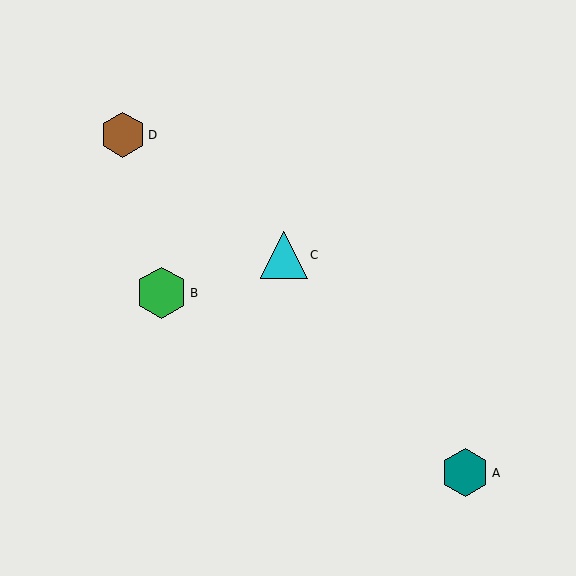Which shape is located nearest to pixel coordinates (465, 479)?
The teal hexagon (labeled A) at (465, 473) is nearest to that location.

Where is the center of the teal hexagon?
The center of the teal hexagon is at (465, 473).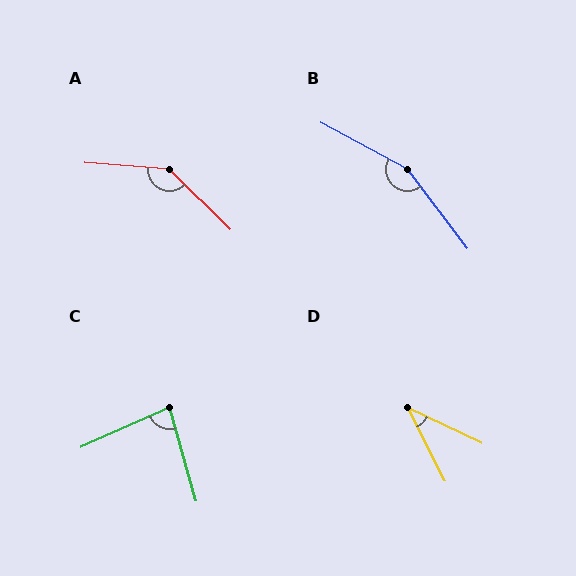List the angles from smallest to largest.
D (38°), C (82°), A (140°), B (156°).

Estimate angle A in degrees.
Approximately 140 degrees.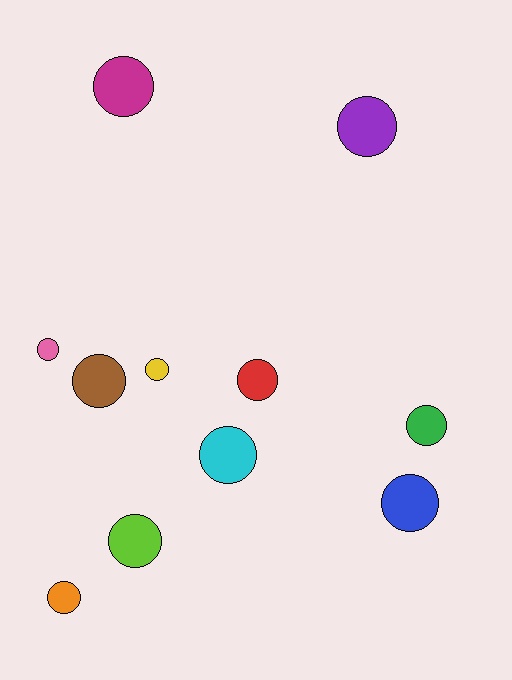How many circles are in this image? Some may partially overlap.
There are 11 circles.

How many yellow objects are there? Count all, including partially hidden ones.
There is 1 yellow object.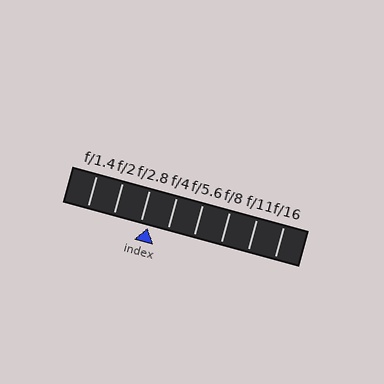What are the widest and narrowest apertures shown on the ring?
The widest aperture shown is f/1.4 and the narrowest is f/16.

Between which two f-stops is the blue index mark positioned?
The index mark is between f/2.8 and f/4.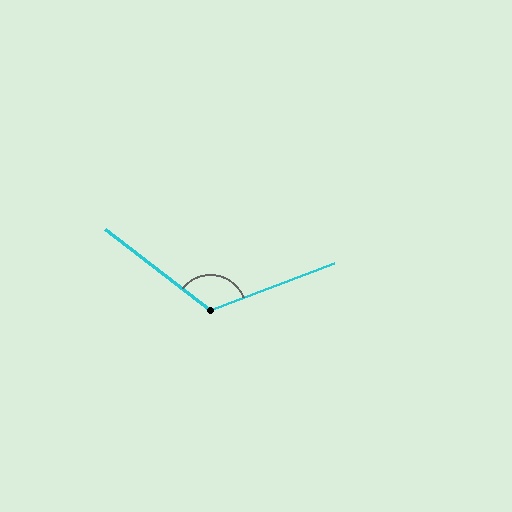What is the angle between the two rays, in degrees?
Approximately 122 degrees.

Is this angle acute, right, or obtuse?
It is obtuse.